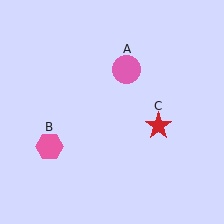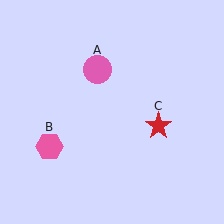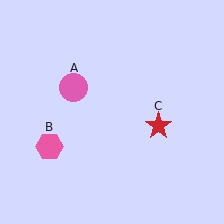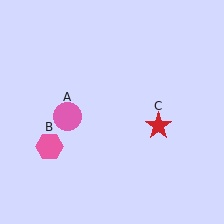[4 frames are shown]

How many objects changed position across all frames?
1 object changed position: pink circle (object A).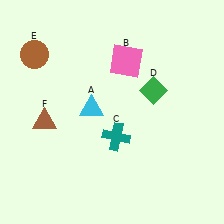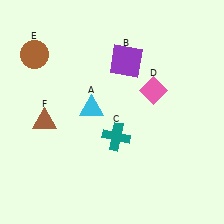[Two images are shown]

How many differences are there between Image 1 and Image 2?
There are 2 differences between the two images.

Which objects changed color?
B changed from pink to purple. D changed from green to pink.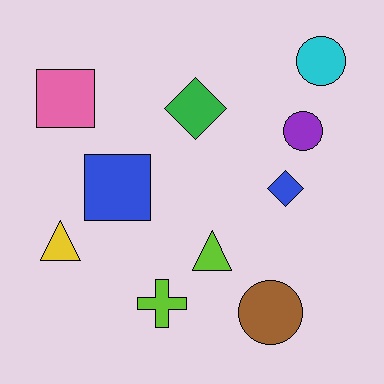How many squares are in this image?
There are 2 squares.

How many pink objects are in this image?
There is 1 pink object.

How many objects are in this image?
There are 10 objects.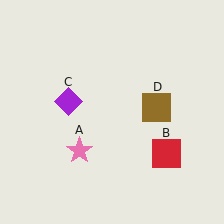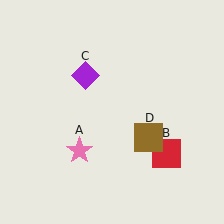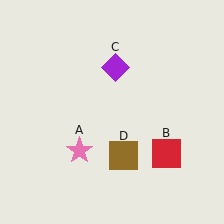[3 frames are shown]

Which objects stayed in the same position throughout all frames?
Pink star (object A) and red square (object B) remained stationary.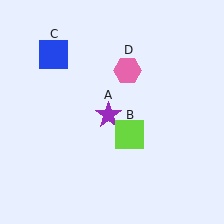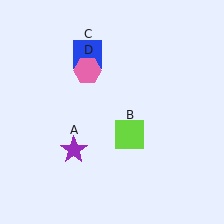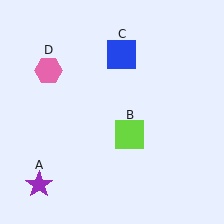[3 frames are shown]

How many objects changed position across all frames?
3 objects changed position: purple star (object A), blue square (object C), pink hexagon (object D).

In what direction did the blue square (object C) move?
The blue square (object C) moved right.